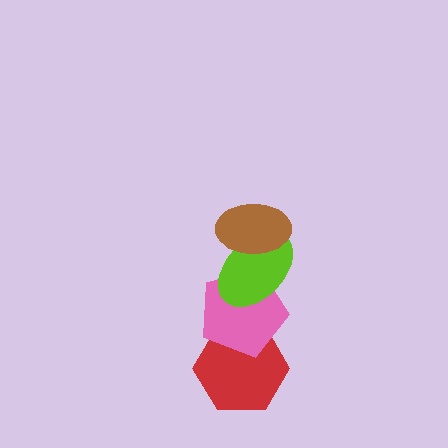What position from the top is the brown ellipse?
The brown ellipse is 1st from the top.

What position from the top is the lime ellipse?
The lime ellipse is 2nd from the top.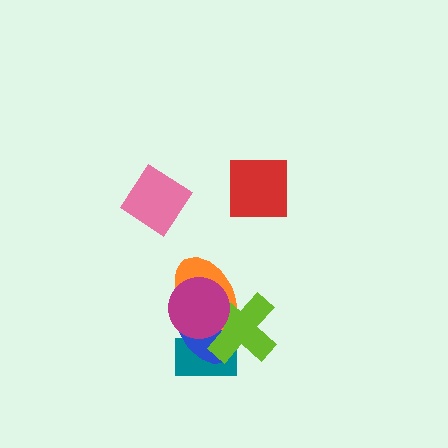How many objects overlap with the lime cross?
4 objects overlap with the lime cross.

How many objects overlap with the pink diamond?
0 objects overlap with the pink diamond.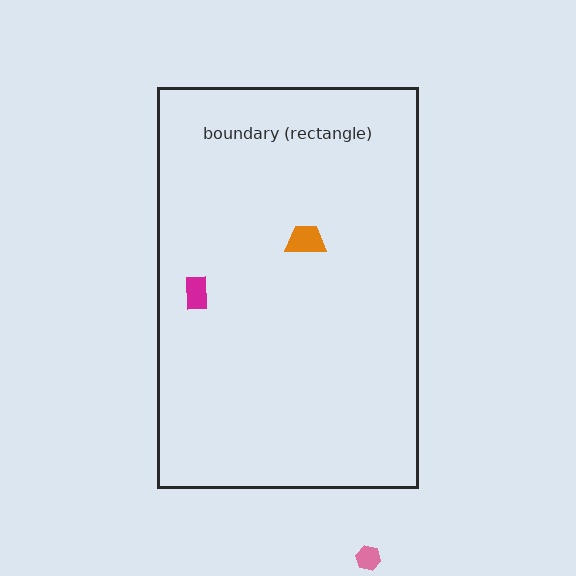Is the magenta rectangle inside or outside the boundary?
Inside.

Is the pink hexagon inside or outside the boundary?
Outside.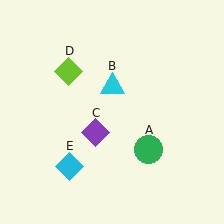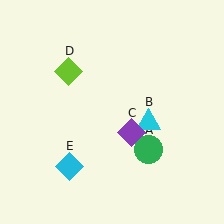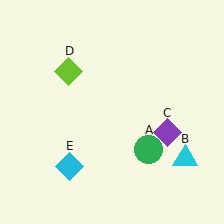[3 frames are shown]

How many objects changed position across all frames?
2 objects changed position: cyan triangle (object B), purple diamond (object C).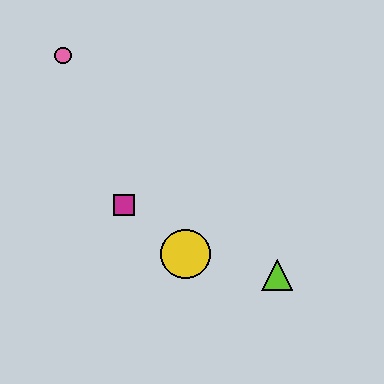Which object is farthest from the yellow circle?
The pink circle is farthest from the yellow circle.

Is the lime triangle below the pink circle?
Yes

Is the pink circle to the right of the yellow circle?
No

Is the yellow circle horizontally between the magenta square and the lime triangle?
Yes